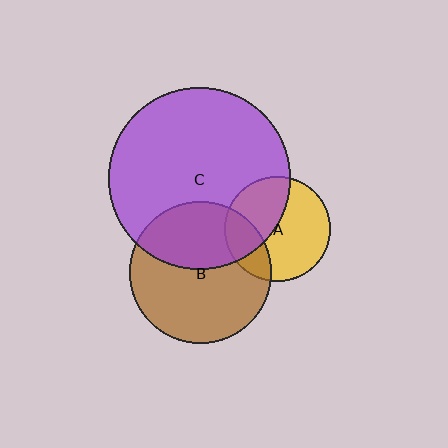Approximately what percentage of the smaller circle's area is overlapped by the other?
Approximately 40%.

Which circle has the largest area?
Circle C (purple).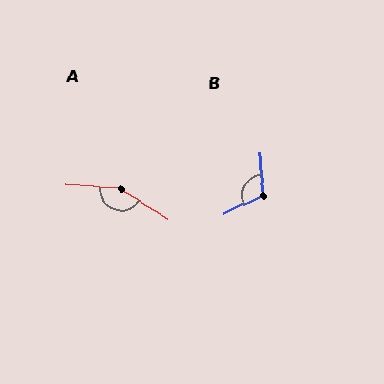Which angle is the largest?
A, at approximately 152 degrees.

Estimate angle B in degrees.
Approximately 109 degrees.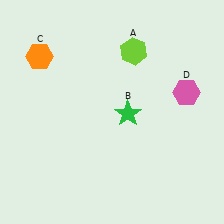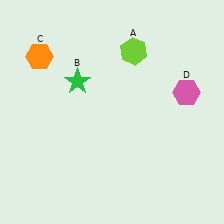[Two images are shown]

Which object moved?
The green star (B) moved left.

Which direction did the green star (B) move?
The green star (B) moved left.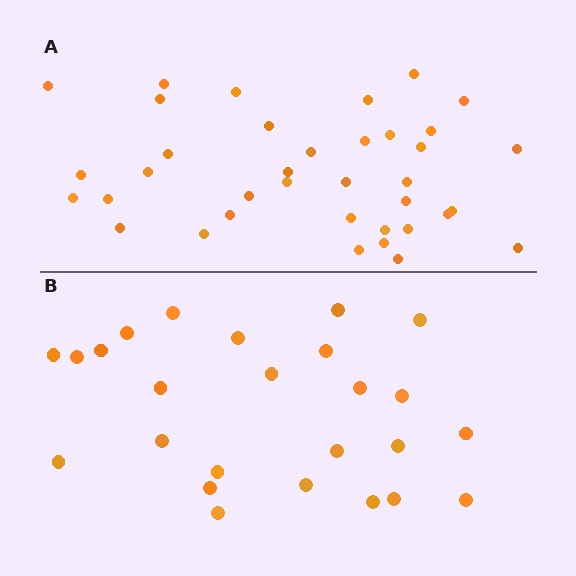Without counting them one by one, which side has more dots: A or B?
Region A (the top region) has more dots.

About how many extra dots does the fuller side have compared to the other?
Region A has roughly 12 or so more dots than region B.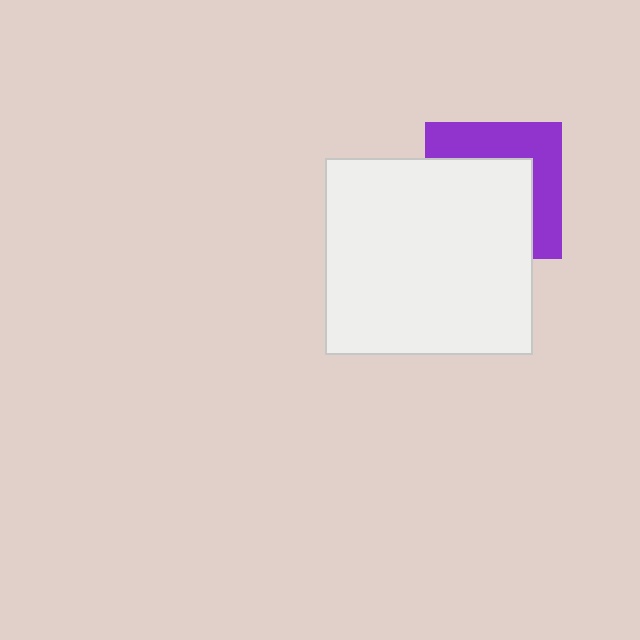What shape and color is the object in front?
The object in front is a white rectangle.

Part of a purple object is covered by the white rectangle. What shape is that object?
It is a square.